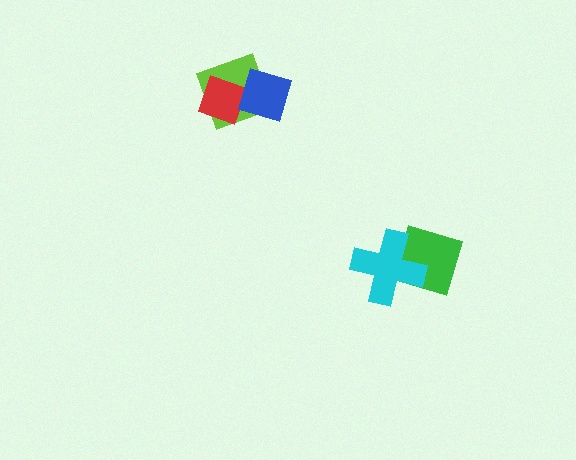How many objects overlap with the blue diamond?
2 objects overlap with the blue diamond.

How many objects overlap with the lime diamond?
2 objects overlap with the lime diamond.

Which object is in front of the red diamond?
The blue diamond is in front of the red diamond.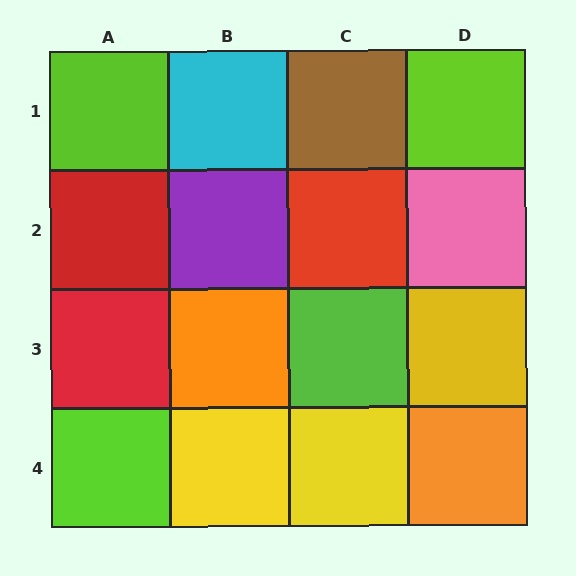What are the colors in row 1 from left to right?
Lime, cyan, brown, lime.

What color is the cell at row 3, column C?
Lime.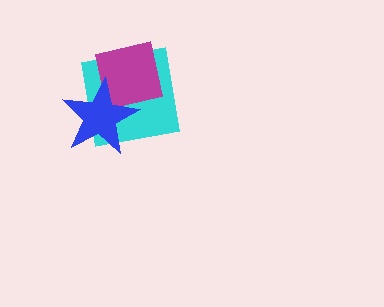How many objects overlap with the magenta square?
2 objects overlap with the magenta square.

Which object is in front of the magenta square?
The blue star is in front of the magenta square.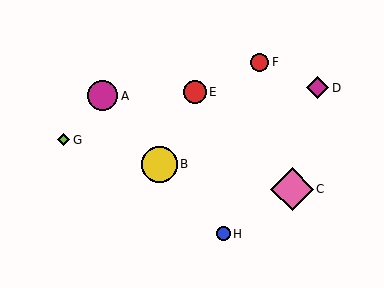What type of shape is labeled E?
Shape E is a red circle.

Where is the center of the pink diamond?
The center of the pink diamond is at (292, 189).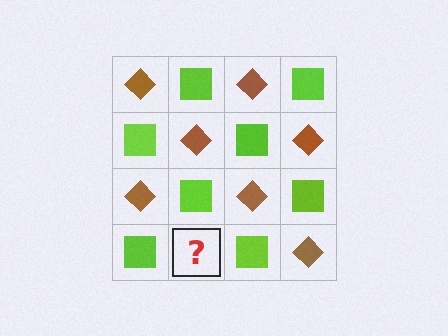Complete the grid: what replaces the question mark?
The question mark should be replaced with a brown diamond.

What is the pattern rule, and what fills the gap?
The rule is that it alternates brown diamond and lime square in a checkerboard pattern. The gap should be filled with a brown diamond.